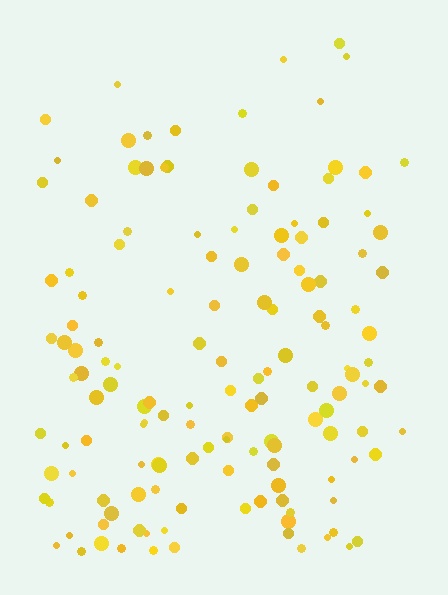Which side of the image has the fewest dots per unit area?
The top.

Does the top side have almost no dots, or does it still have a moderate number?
Still a moderate number, just noticeably fewer than the bottom.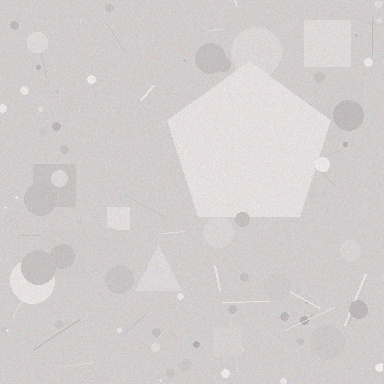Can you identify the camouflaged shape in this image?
The camouflaged shape is a pentagon.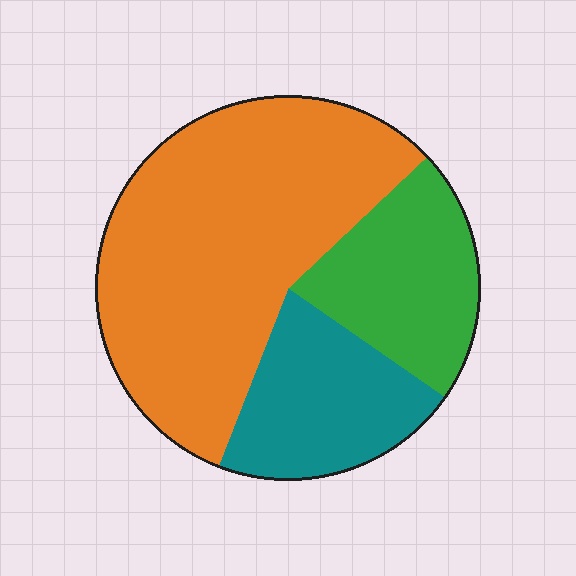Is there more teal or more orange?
Orange.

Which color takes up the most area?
Orange, at roughly 55%.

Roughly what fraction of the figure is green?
Green takes up about one fifth (1/5) of the figure.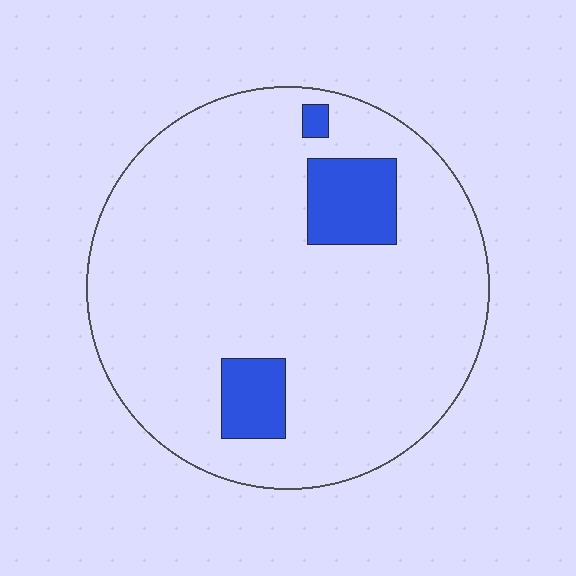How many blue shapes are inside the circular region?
3.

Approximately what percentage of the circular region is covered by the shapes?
Approximately 10%.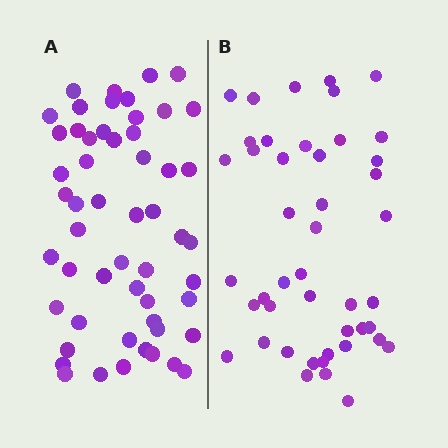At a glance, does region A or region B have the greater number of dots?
Region A (the left region) has more dots.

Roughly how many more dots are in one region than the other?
Region A has roughly 8 or so more dots than region B.